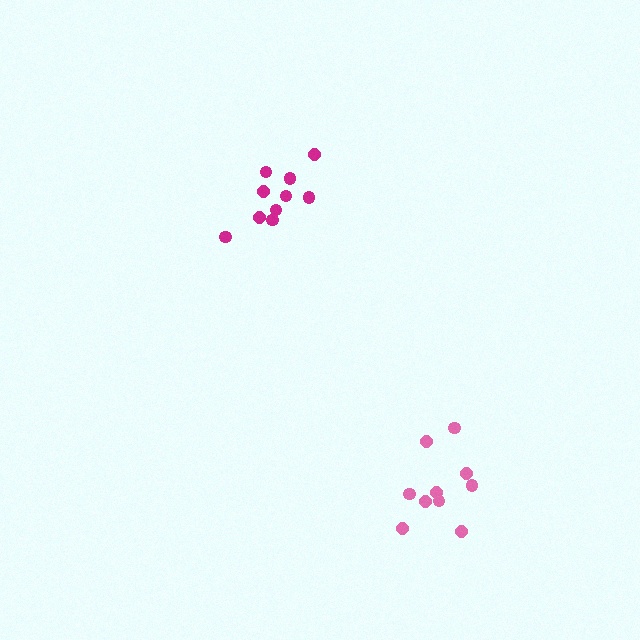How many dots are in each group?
Group 1: 10 dots, Group 2: 10 dots (20 total).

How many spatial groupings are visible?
There are 2 spatial groupings.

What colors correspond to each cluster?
The clusters are colored: magenta, pink.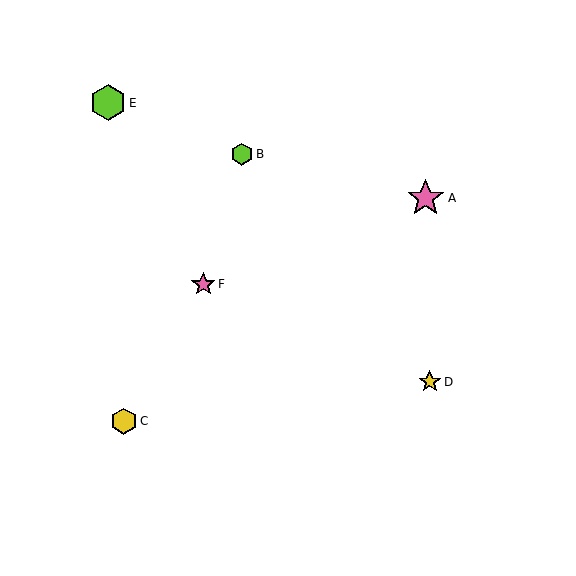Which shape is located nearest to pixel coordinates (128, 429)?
The yellow hexagon (labeled C) at (124, 421) is nearest to that location.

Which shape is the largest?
The pink star (labeled A) is the largest.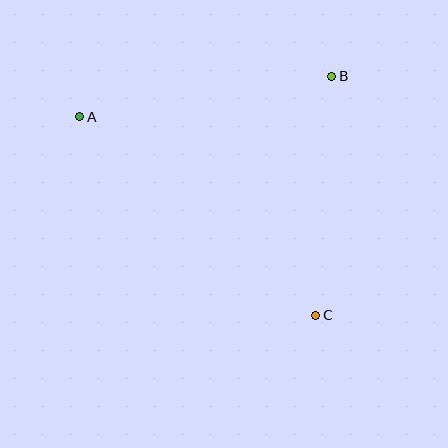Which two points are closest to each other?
Points B and C are closest to each other.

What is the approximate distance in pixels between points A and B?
The distance between A and B is approximately 256 pixels.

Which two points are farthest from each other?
Points A and C are farthest from each other.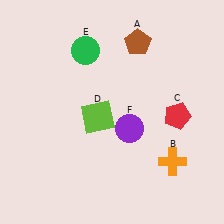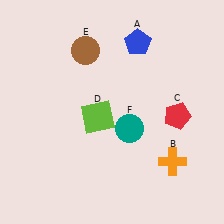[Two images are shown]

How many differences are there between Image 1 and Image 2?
There are 3 differences between the two images.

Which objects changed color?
A changed from brown to blue. E changed from green to brown. F changed from purple to teal.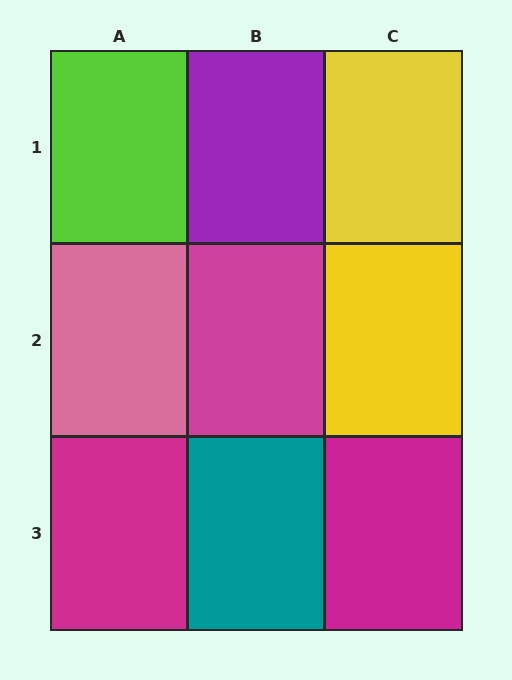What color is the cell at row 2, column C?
Yellow.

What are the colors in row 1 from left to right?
Lime, purple, yellow.